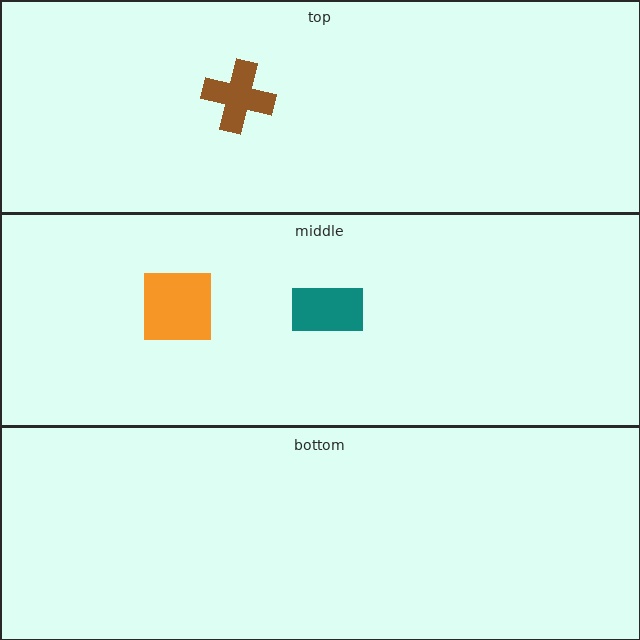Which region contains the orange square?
The middle region.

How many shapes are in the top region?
1.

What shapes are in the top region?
The brown cross.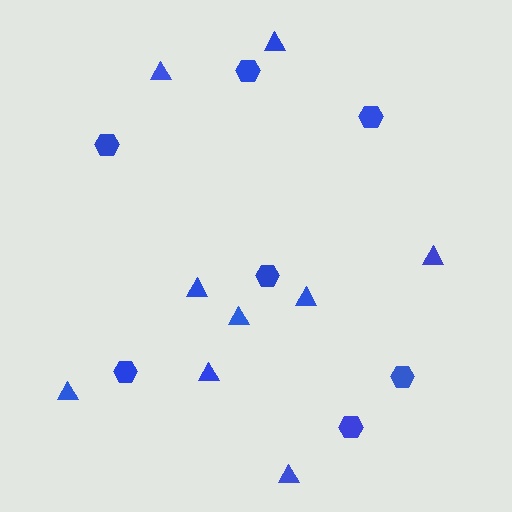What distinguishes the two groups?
There are 2 groups: one group of hexagons (7) and one group of triangles (9).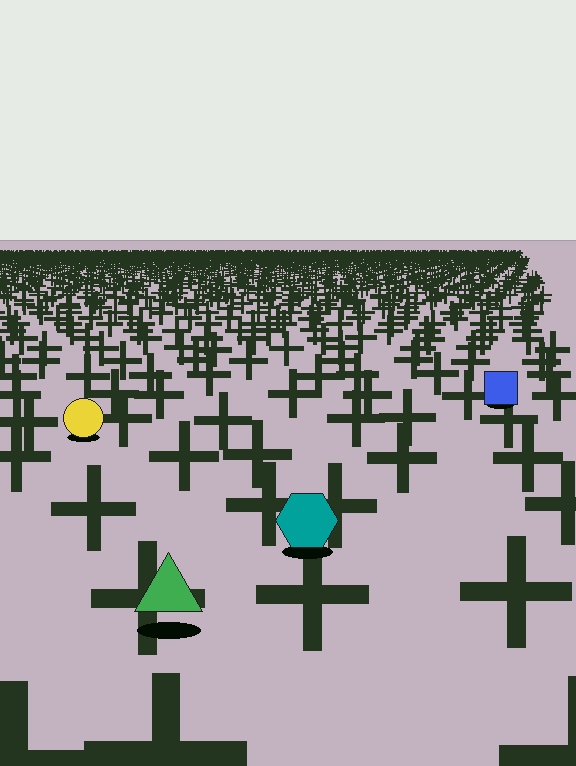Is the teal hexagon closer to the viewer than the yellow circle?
Yes. The teal hexagon is closer — you can tell from the texture gradient: the ground texture is coarser near it.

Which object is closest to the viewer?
The green triangle is closest. The texture marks near it are larger and more spread out.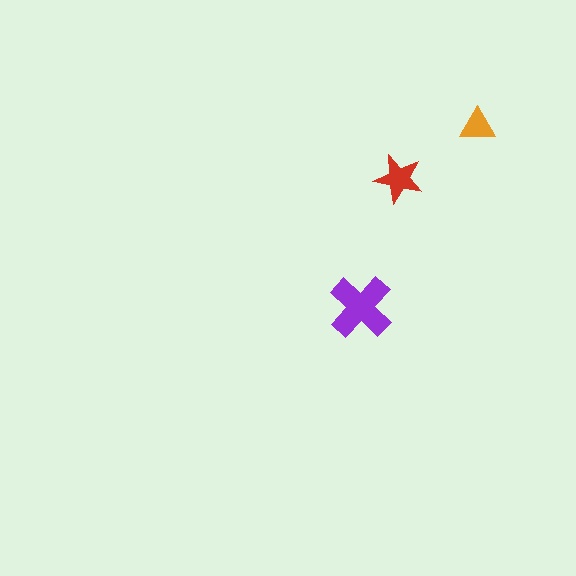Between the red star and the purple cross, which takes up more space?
The purple cross.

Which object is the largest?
The purple cross.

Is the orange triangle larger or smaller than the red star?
Smaller.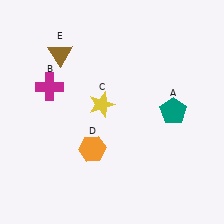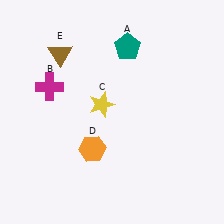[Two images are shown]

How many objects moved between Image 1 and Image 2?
1 object moved between the two images.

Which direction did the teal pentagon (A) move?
The teal pentagon (A) moved up.